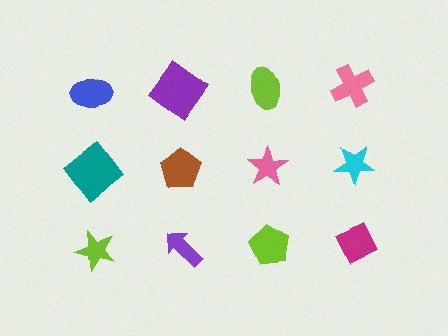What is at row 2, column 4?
A cyan star.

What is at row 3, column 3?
A lime pentagon.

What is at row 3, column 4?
A magenta diamond.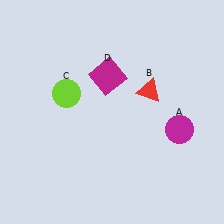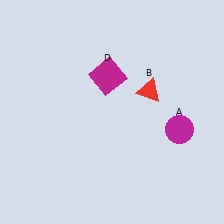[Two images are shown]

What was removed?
The lime circle (C) was removed in Image 2.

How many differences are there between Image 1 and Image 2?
There is 1 difference between the two images.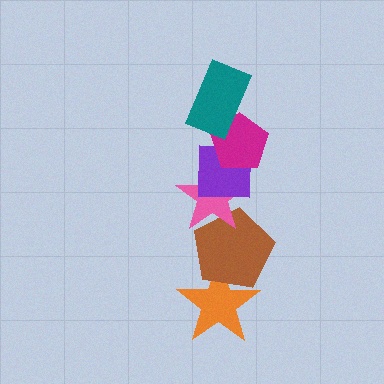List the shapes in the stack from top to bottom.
From top to bottom: the teal rectangle, the magenta pentagon, the purple square, the pink star, the brown pentagon, the orange star.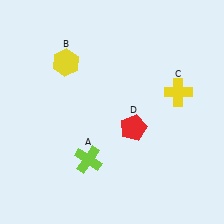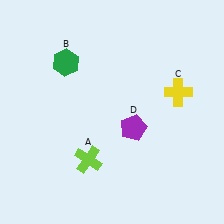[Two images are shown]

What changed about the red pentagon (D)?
In Image 1, D is red. In Image 2, it changed to purple.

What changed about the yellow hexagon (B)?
In Image 1, B is yellow. In Image 2, it changed to green.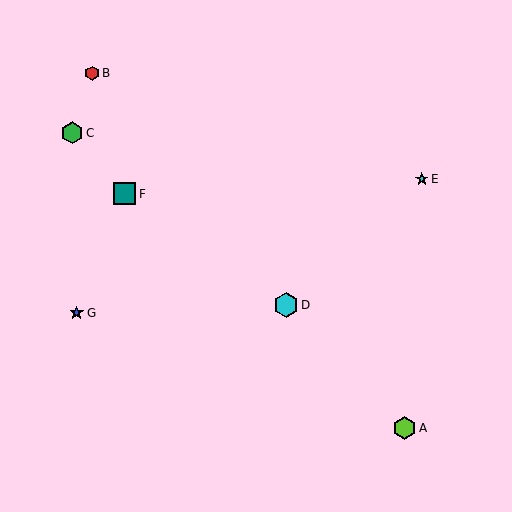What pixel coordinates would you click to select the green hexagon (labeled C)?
Click at (72, 133) to select the green hexagon C.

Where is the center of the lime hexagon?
The center of the lime hexagon is at (404, 428).